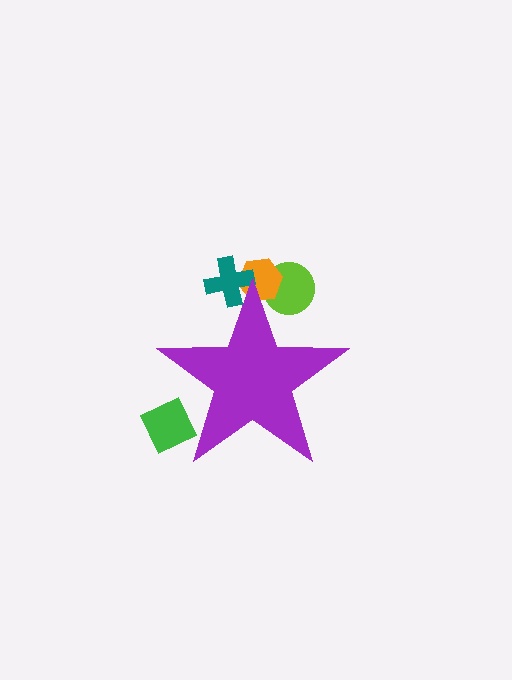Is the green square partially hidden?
Yes, the green square is partially hidden behind the purple star.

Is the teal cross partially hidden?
Yes, the teal cross is partially hidden behind the purple star.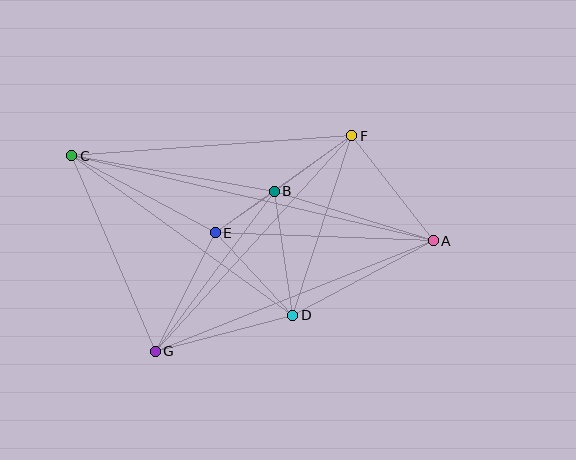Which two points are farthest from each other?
Points A and C are farthest from each other.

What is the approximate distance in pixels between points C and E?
The distance between C and E is approximately 163 pixels.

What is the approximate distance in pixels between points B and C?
The distance between B and C is approximately 206 pixels.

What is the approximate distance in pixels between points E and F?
The distance between E and F is approximately 167 pixels.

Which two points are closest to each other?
Points B and E are closest to each other.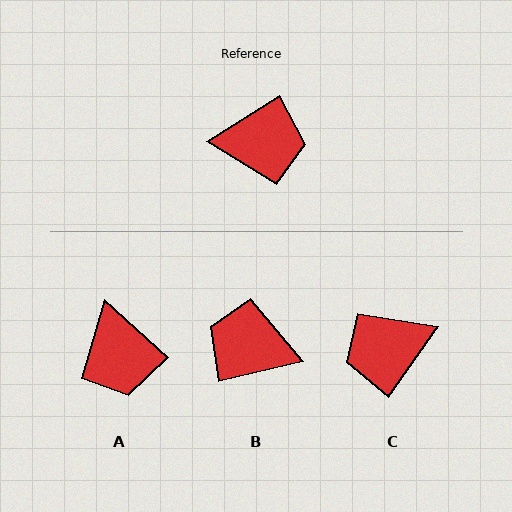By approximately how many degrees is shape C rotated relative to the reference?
Approximately 157 degrees clockwise.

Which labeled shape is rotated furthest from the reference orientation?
B, about 161 degrees away.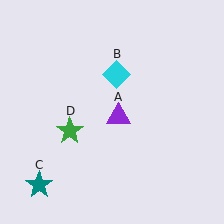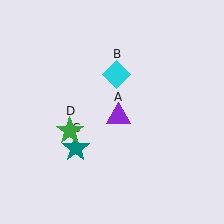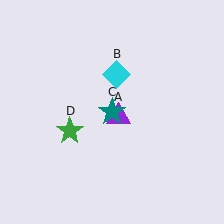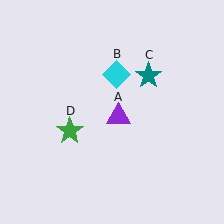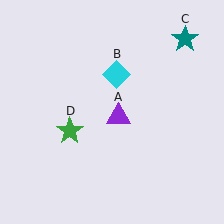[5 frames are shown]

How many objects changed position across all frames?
1 object changed position: teal star (object C).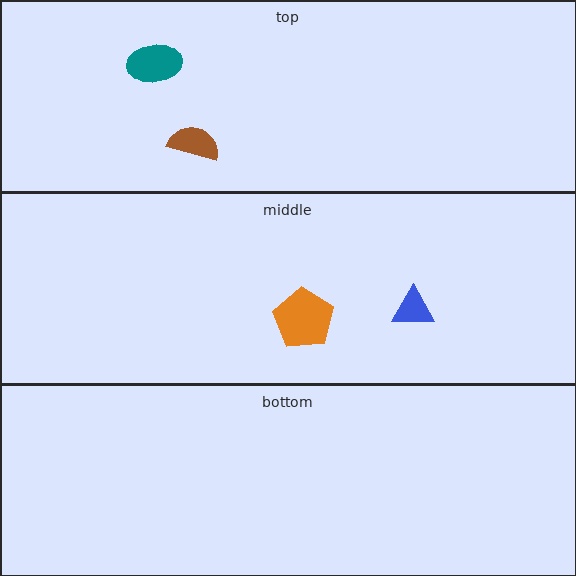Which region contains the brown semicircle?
The top region.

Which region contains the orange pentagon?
The middle region.